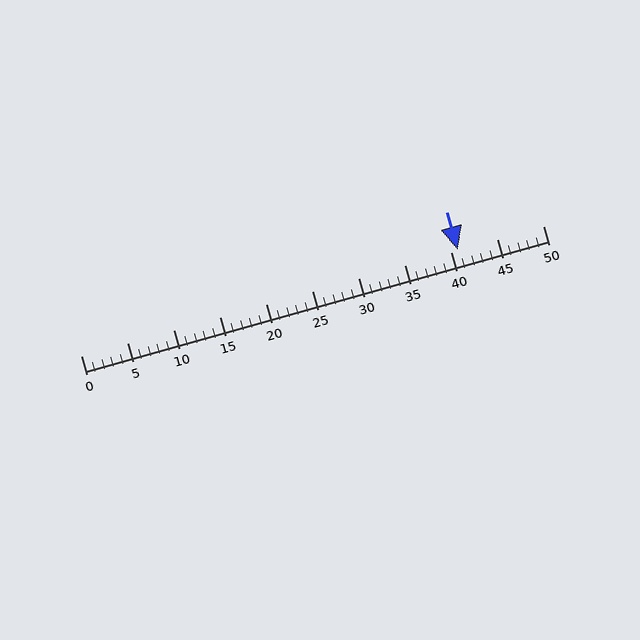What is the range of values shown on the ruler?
The ruler shows values from 0 to 50.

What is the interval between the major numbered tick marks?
The major tick marks are spaced 5 units apart.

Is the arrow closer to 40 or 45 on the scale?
The arrow is closer to 40.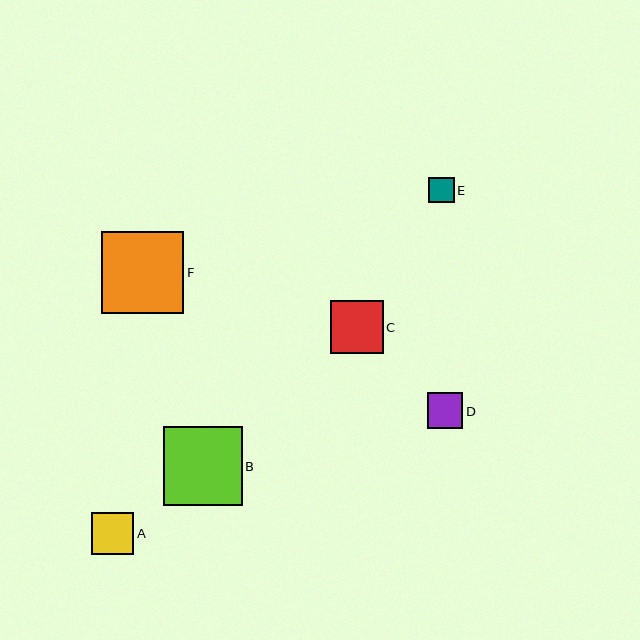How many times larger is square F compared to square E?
Square F is approximately 3.2 times the size of square E.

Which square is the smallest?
Square E is the smallest with a size of approximately 25 pixels.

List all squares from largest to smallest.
From largest to smallest: F, B, C, A, D, E.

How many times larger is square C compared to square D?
Square C is approximately 1.5 times the size of square D.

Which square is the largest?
Square F is the largest with a size of approximately 82 pixels.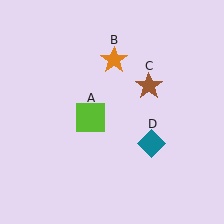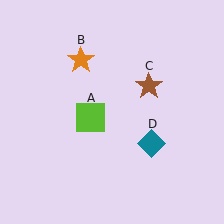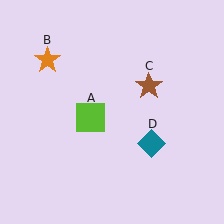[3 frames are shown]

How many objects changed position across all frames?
1 object changed position: orange star (object B).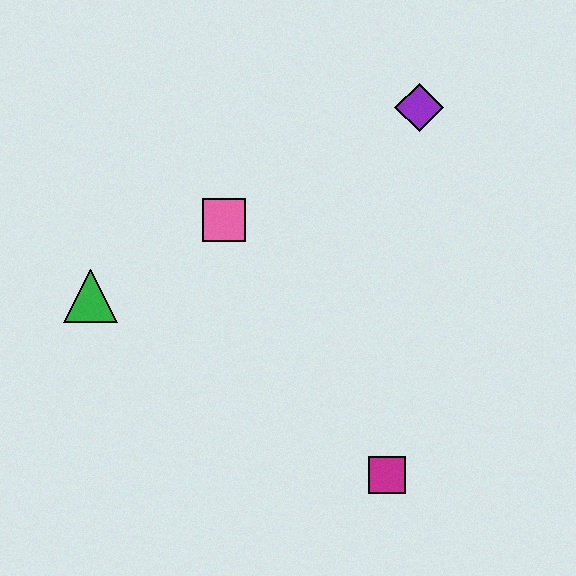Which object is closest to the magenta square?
The pink square is closest to the magenta square.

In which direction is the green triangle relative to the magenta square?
The green triangle is to the left of the magenta square.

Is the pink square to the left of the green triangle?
No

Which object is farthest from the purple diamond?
The green triangle is farthest from the purple diamond.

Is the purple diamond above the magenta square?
Yes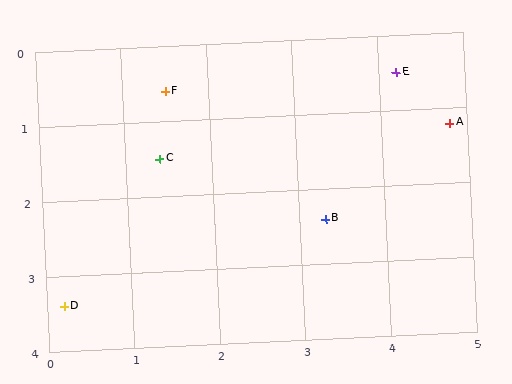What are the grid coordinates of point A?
Point A is at approximately (4.8, 1.2).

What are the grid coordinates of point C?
Point C is at approximately (1.4, 1.5).